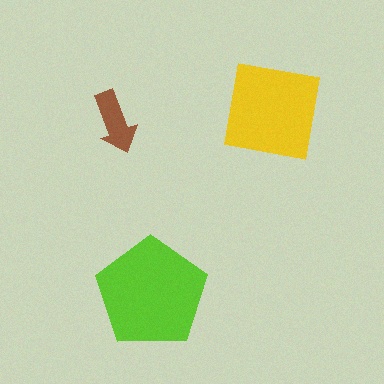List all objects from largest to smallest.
The lime pentagon, the yellow square, the brown arrow.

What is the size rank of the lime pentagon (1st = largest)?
1st.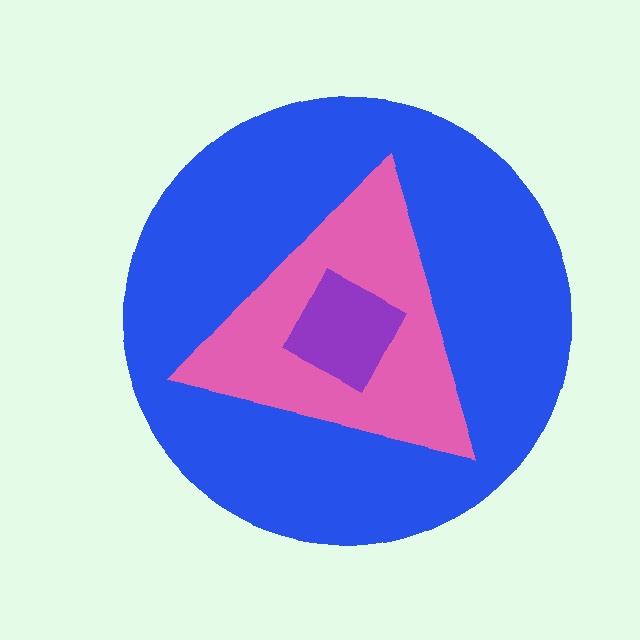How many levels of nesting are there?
3.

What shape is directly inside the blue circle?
The pink triangle.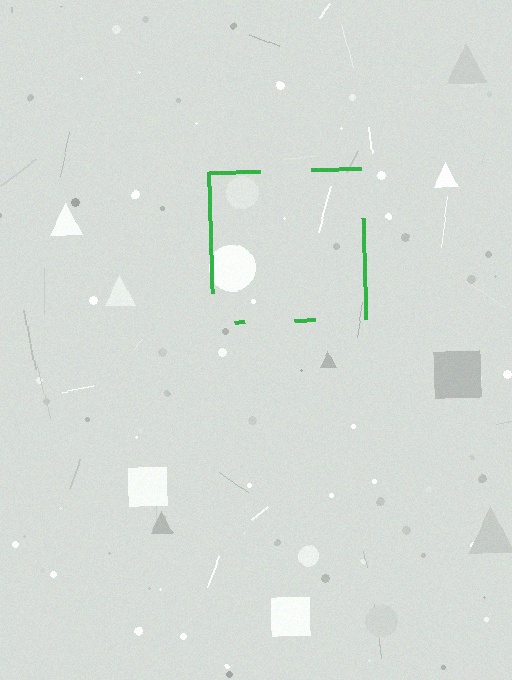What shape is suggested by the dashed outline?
The dashed outline suggests a square.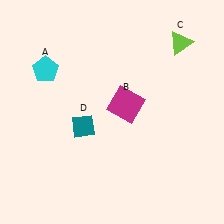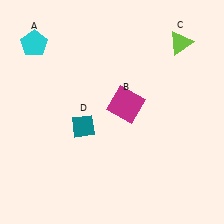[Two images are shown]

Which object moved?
The cyan pentagon (A) moved up.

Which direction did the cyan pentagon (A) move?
The cyan pentagon (A) moved up.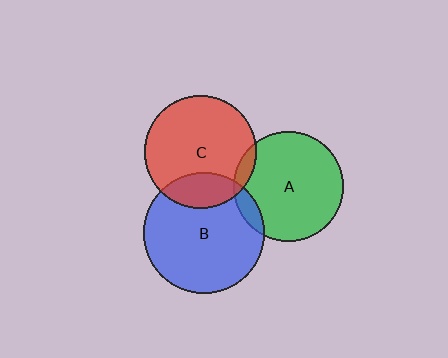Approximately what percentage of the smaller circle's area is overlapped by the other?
Approximately 5%.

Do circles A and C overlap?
Yes.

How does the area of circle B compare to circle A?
Approximately 1.2 times.